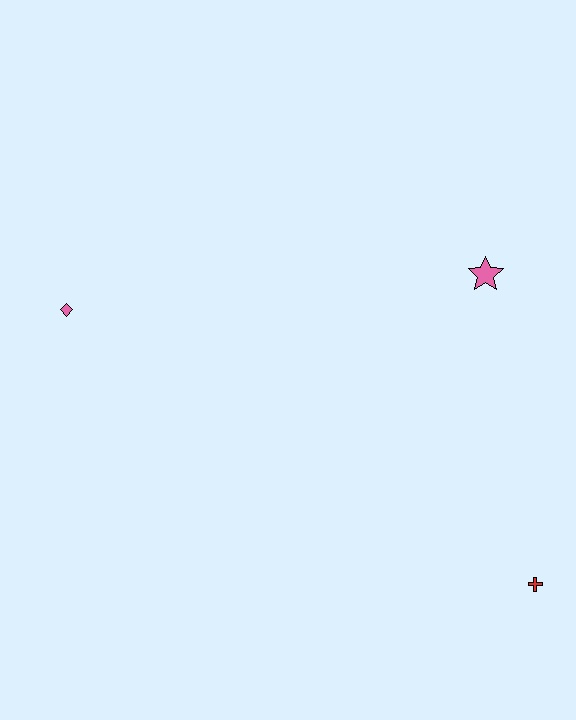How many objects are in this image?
There are 3 objects.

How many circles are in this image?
There are no circles.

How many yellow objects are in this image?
There are no yellow objects.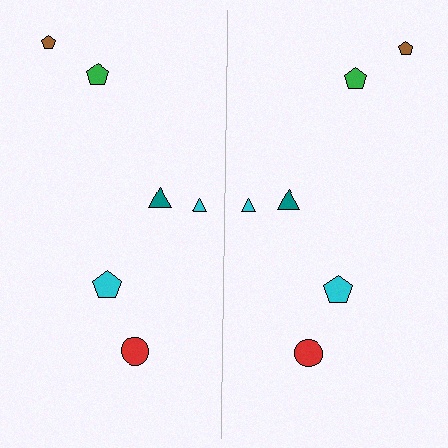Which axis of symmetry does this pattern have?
The pattern has a vertical axis of symmetry running through the center of the image.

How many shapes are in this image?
There are 12 shapes in this image.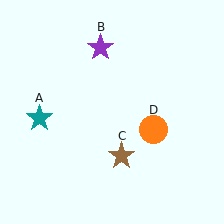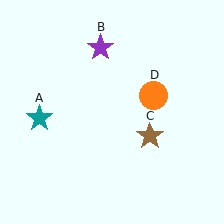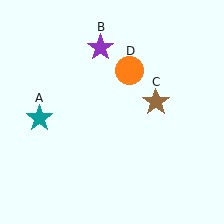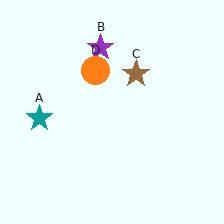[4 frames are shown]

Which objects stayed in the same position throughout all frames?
Teal star (object A) and purple star (object B) remained stationary.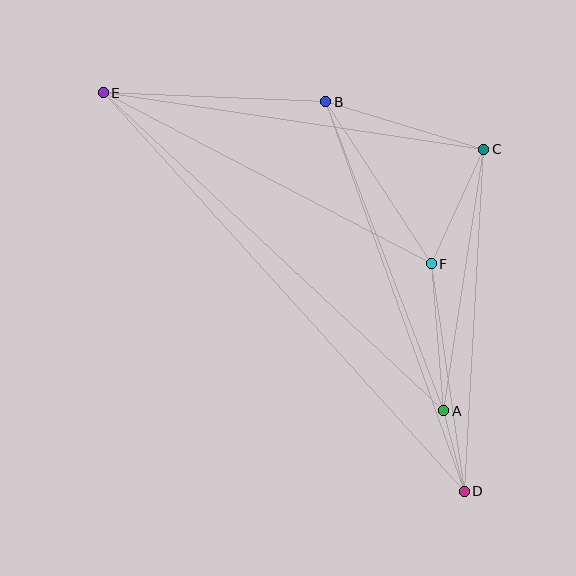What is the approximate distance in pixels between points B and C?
The distance between B and C is approximately 165 pixels.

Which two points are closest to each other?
Points A and D are closest to each other.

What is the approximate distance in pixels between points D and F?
The distance between D and F is approximately 230 pixels.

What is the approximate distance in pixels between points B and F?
The distance between B and F is approximately 193 pixels.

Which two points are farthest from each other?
Points D and E are farthest from each other.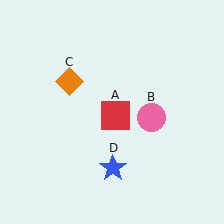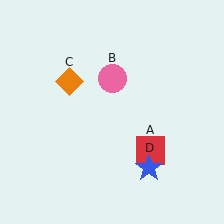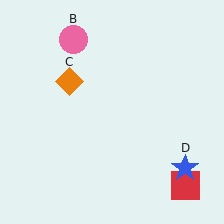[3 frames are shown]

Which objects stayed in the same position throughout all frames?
Orange diamond (object C) remained stationary.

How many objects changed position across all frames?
3 objects changed position: red square (object A), pink circle (object B), blue star (object D).